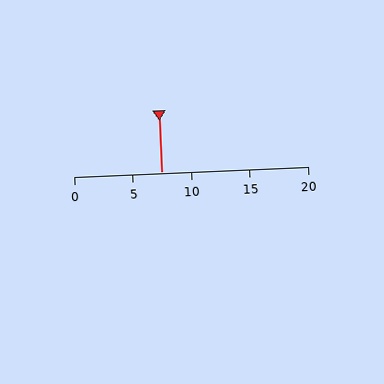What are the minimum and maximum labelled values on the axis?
The axis runs from 0 to 20.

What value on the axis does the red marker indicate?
The marker indicates approximately 7.5.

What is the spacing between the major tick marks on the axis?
The major ticks are spaced 5 apart.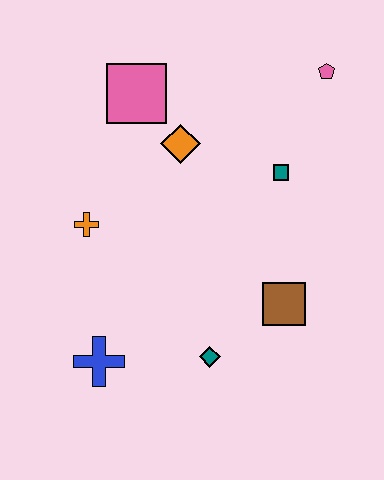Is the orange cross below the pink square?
Yes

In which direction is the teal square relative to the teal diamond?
The teal square is above the teal diamond.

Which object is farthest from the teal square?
The blue cross is farthest from the teal square.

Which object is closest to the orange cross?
The orange diamond is closest to the orange cross.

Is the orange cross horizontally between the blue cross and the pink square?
No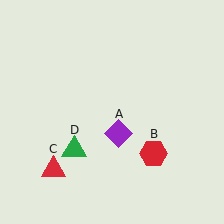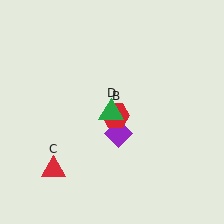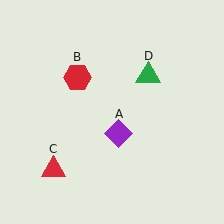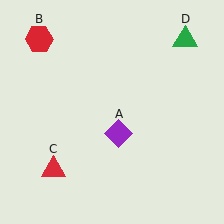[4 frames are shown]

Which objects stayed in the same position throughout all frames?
Purple diamond (object A) and red triangle (object C) remained stationary.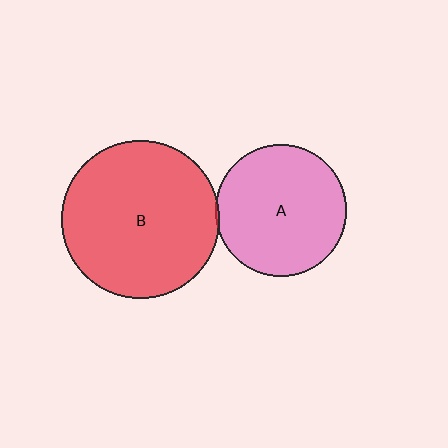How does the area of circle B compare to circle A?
Approximately 1.4 times.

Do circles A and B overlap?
Yes.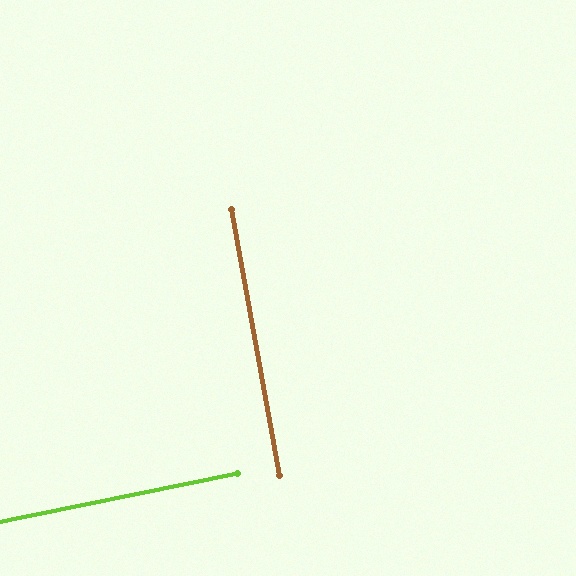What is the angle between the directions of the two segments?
Approximately 89 degrees.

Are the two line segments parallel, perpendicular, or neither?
Perpendicular — they meet at approximately 89°.